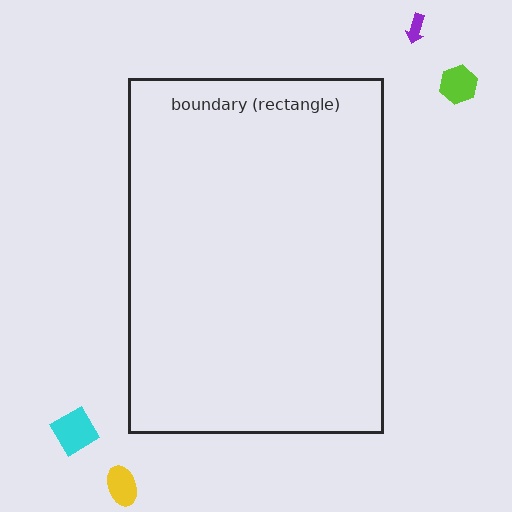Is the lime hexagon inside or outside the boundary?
Outside.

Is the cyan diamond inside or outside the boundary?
Outside.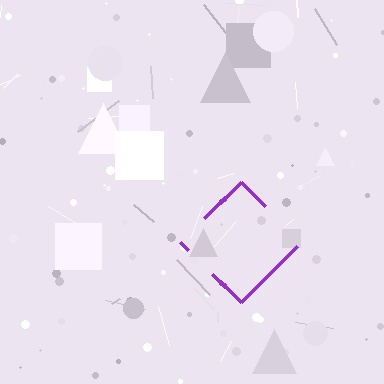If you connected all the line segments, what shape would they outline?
They would outline a diamond.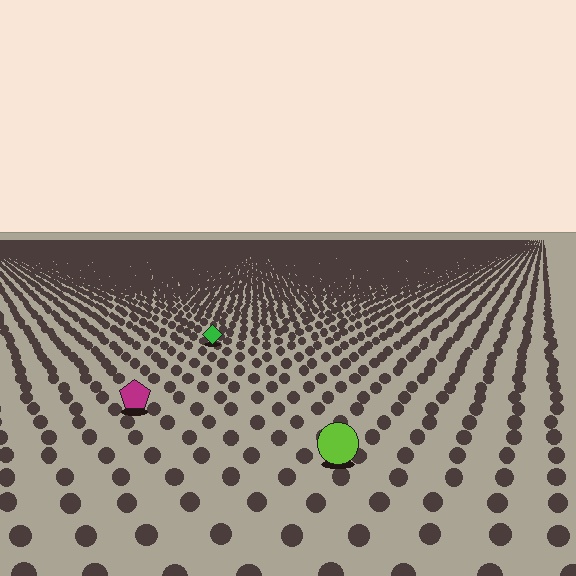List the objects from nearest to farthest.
From nearest to farthest: the lime circle, the magenta pentagon, the green diamond.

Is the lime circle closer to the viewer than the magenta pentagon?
Yes. The lime circle is closer — you can tell from the texture gradient: the ground texture is coarser near it.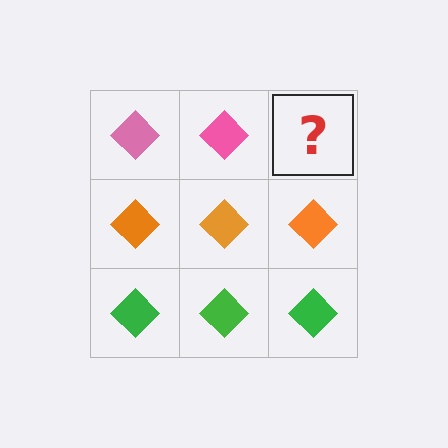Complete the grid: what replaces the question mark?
The question mark should be replaced with a pink diamond.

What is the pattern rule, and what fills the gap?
The rule is that each row has a consistent color. The gap should be filled with a pink diamond.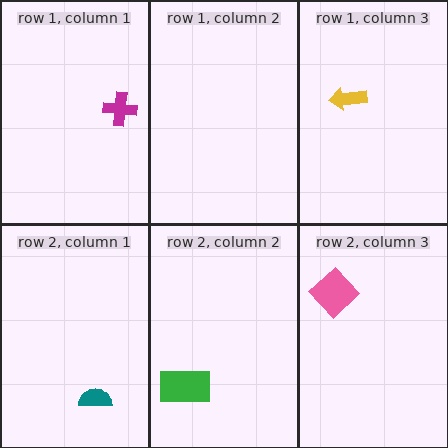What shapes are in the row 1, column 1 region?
The magenta cross.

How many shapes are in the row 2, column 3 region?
1.